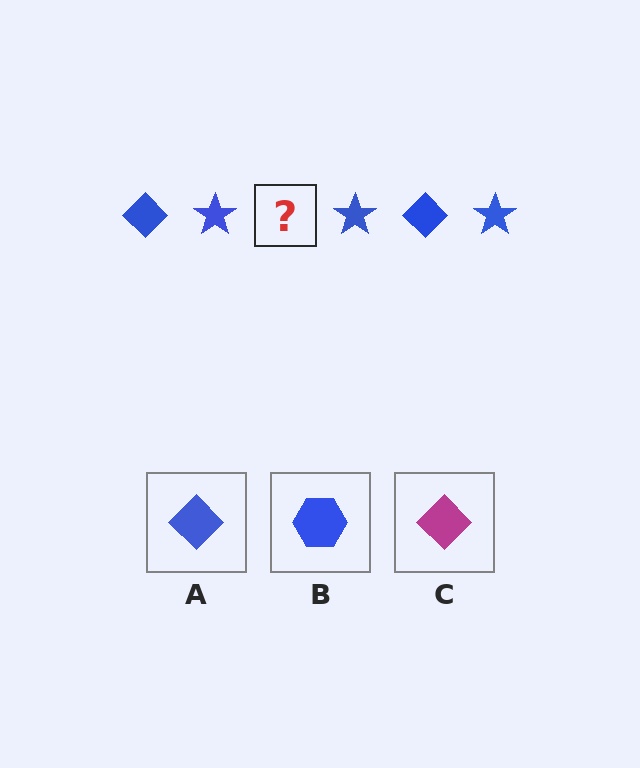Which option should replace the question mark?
Option A.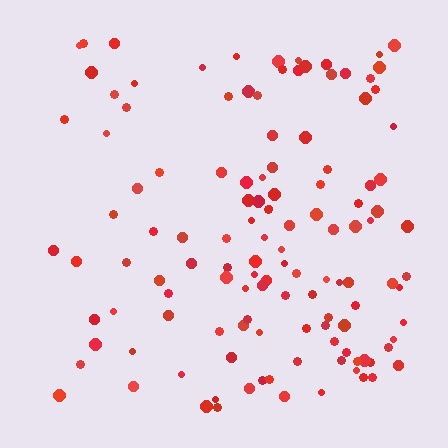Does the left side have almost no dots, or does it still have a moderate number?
Still a moderate number, just noticeably fewer than the right.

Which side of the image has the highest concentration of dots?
The right.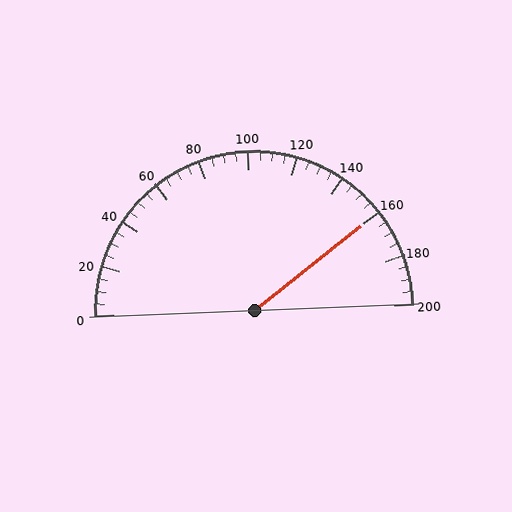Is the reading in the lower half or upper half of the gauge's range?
The reading is in the upper half of the range (0 to 200).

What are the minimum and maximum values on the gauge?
The gauge ranges from 0 to 200.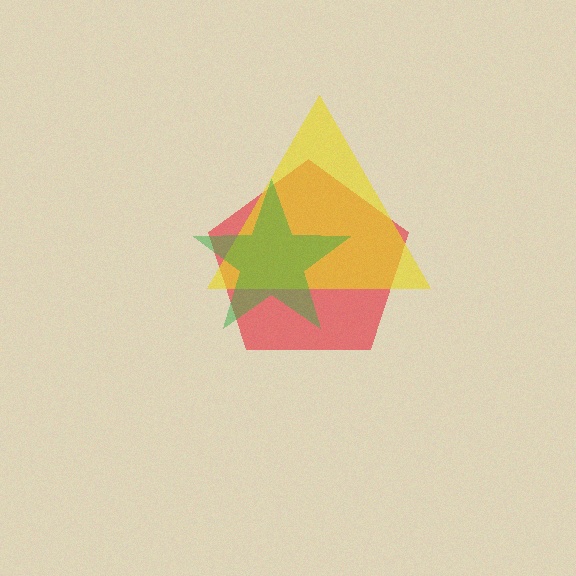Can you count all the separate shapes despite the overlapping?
Yes, there are 3 separate shapes.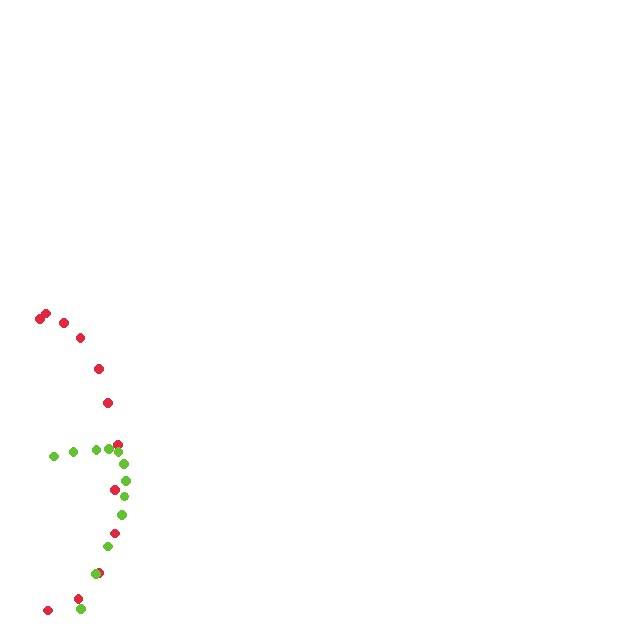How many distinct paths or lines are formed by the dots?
There are 2 distinct paths.